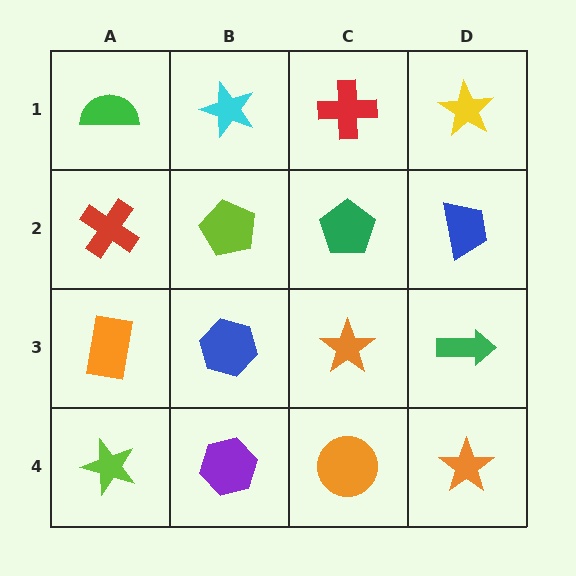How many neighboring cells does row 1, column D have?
2.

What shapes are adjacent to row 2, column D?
A yellow star (row 1, column D), a green arrow (row 3, column D), a green pentagon (row 2, column C).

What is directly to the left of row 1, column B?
A green semicircle.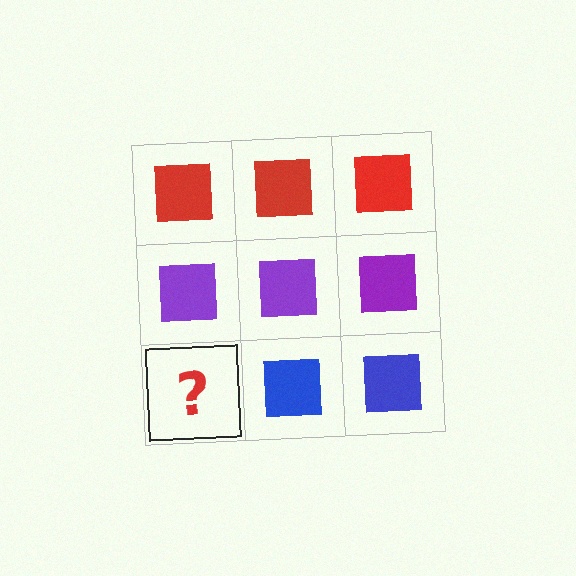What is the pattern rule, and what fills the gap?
The rule is that each row has a consistent color. The gap should be filled with a blue square.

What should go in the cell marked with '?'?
The missing cell should contain a blue square.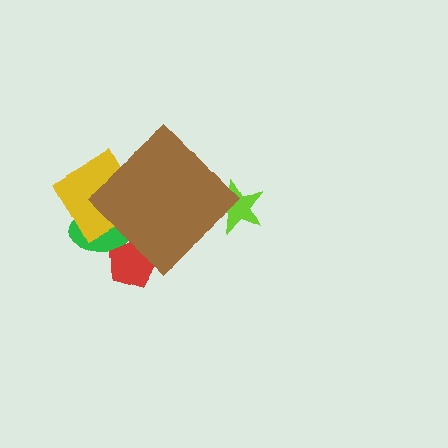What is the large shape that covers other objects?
A brown diamond.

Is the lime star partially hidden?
Yes, the lime star is partially hidden behind the brown diamond.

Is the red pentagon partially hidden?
Yes, the red pentagon is partially hidden behind the brown diamond.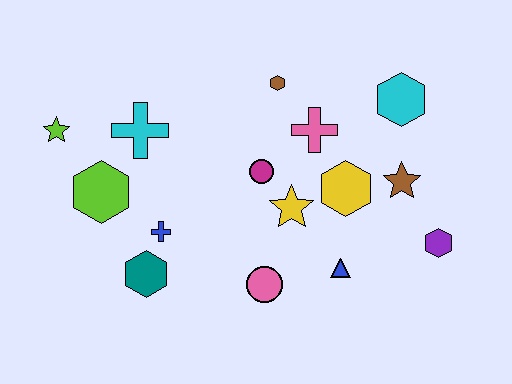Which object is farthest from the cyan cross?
The purple hexagon is farthest from the cyan cross.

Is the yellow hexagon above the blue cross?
Yes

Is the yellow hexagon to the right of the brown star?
No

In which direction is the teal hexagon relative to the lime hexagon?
The teal hexagon is below the lime hexagon.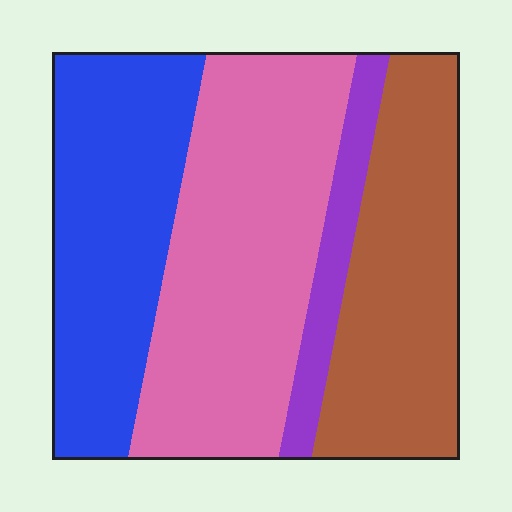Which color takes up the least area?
Purple, at roughly 10%.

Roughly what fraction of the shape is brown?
Brown covers around 25% of the shape.